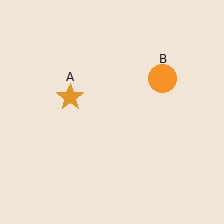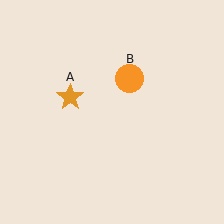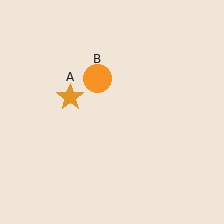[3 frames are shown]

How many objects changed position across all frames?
1 object changed position: orange circle (object B).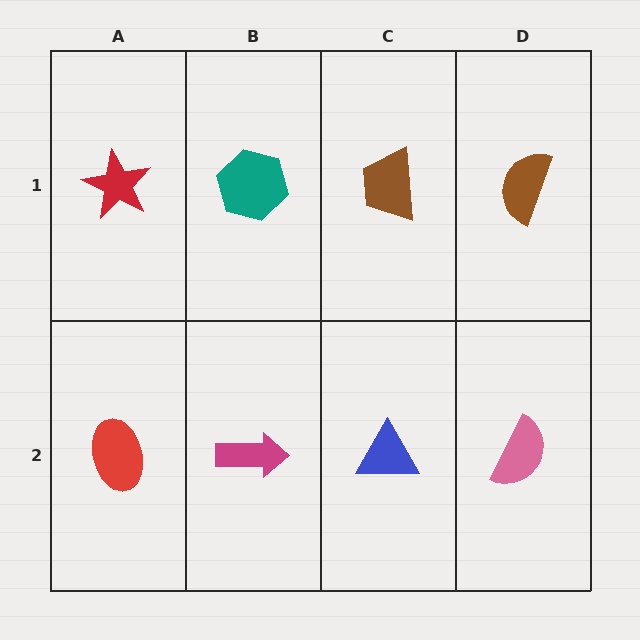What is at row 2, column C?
A blue triangle.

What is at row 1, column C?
A brown trapezoid.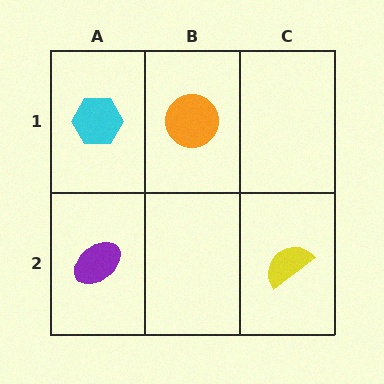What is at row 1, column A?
A cyan hexagon.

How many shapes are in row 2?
2 shapes.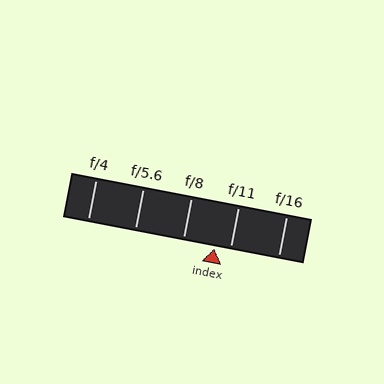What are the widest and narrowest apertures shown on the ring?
The widest aperture shown is f/4 and the narrowest is f/16.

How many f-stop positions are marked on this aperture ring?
There are 5 f-stop positions marked.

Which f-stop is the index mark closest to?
The index mark is closest to f/11.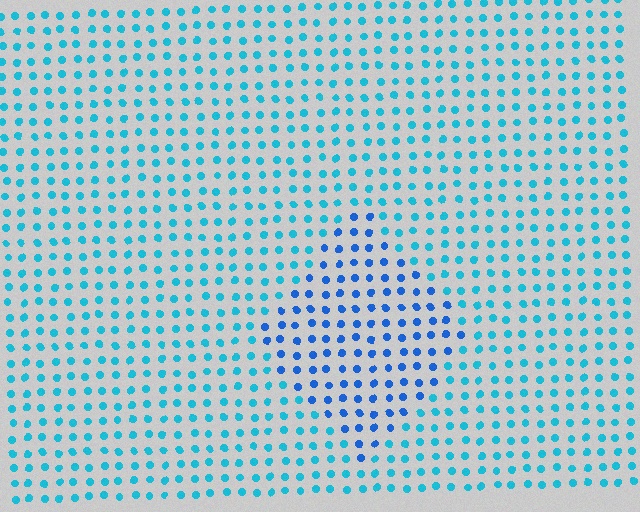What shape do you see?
I see a diamond.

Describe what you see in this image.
The image is filled with small cyan elements in a uniform arrangement. A diamond-shaped region is visible where the elements are tinted to a slightly different hue, forming a subtle color boundary.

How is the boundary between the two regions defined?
The boundary is defined purely by a slight shift in hue (about 29 degrees). Spacing, size, and orientation are identical on both sides.